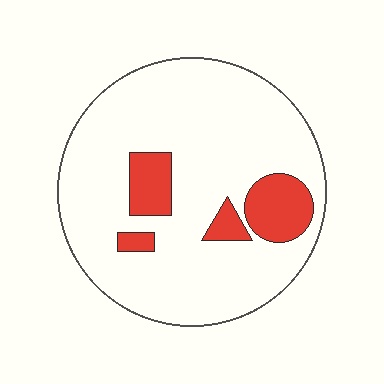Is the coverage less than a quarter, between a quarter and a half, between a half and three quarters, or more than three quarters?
Less than a quarter.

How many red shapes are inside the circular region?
4.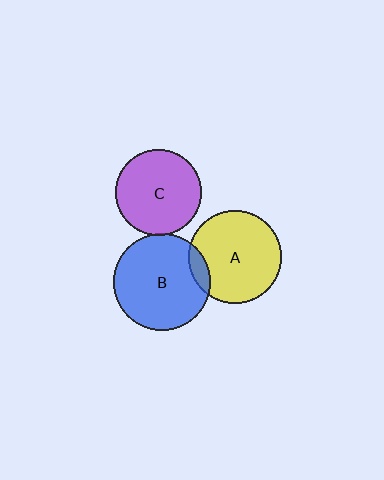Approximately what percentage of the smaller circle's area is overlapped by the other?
Approximately 10%.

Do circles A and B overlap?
Yes.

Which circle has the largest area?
Circle B (blue).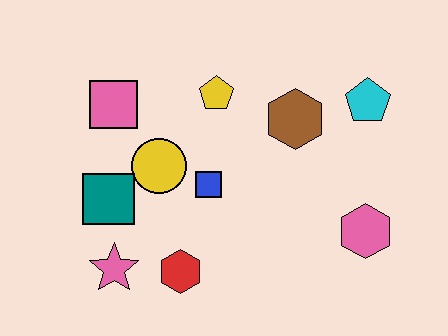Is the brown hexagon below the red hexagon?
No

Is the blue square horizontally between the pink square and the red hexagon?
No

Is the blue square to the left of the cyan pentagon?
Yes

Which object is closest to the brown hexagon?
The cyan pentagon is closest to the brown hexagon.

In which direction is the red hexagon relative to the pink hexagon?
The red hexagon is to the left of the pink hexagon.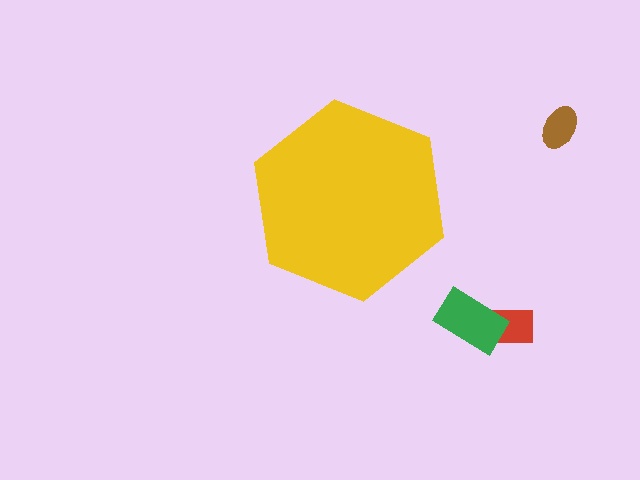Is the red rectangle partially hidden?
No, the red rectangle is fully visible.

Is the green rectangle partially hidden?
No, the green rectangle is fully visible.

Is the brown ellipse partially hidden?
No, the brown ellipse is fully visible.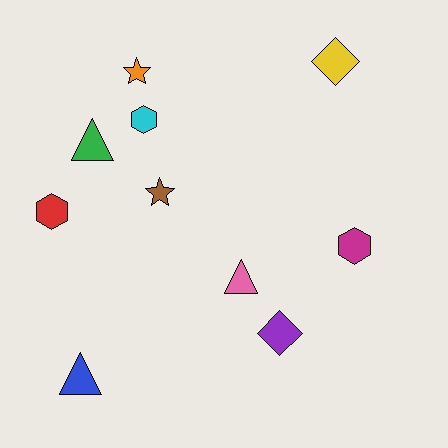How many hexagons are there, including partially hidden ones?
There are 3 hexagons.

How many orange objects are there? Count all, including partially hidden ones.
There is 1 orange object.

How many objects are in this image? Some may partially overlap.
There are 10 objects.